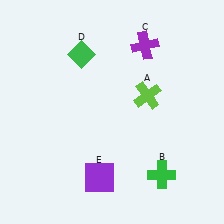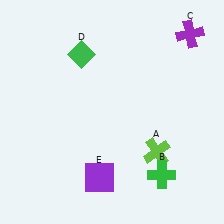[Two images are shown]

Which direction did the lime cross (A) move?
The lime cross (A) moved down.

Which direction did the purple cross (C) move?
The purple cross (C) moved right.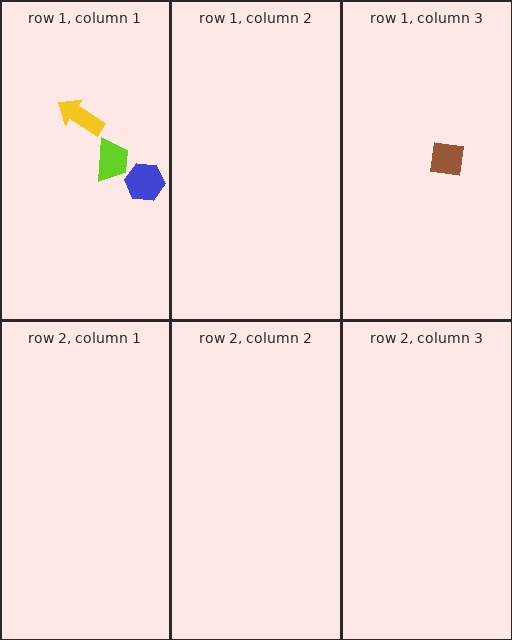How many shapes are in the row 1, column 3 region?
1.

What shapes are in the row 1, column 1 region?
The blue hexagon, the yellow arrow, the lime trapezoid.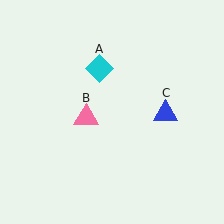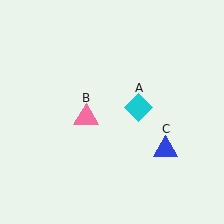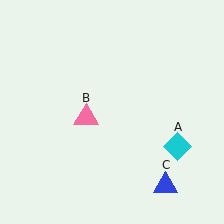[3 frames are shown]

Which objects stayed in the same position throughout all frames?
Pink triangle (object B) remained stationary.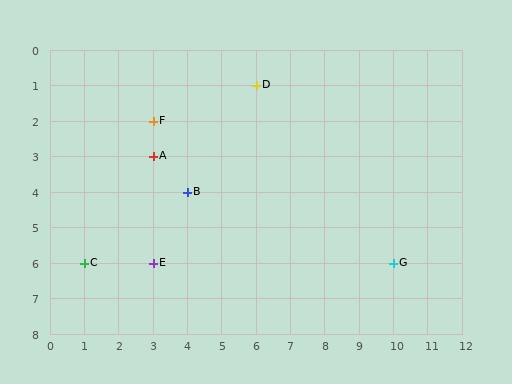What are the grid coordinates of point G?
Point G is at grid coordinates (10, 6).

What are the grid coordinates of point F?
Point F is at grid coordinates (3, 2).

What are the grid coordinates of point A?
Point A is at grid coordinates (3, 3).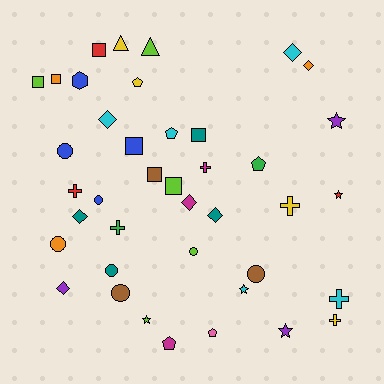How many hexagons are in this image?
There is 1 hexagon.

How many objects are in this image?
There are 40 objects.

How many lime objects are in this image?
There are 5 lime objects.